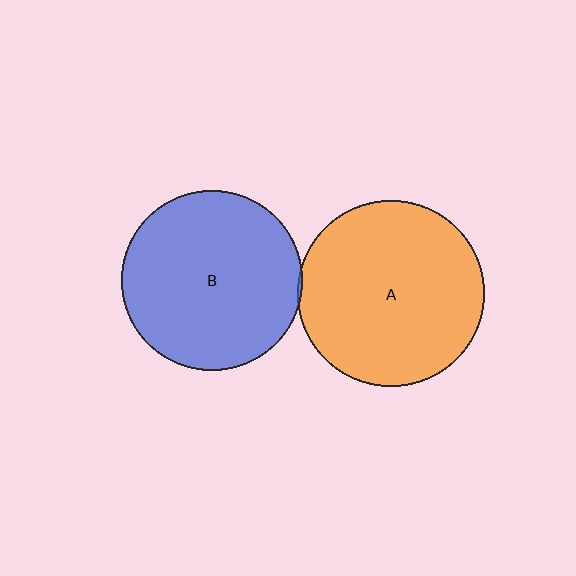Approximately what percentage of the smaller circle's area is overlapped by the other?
Approximately 5%.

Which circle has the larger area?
Circle A (orange).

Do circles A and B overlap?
Yes.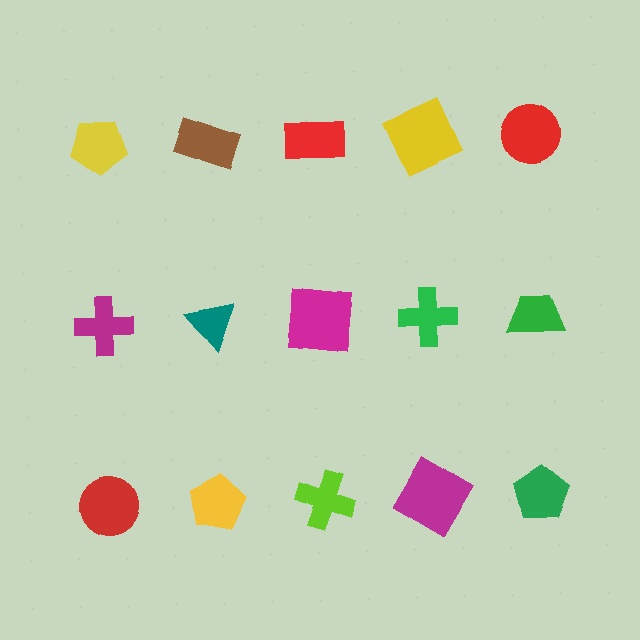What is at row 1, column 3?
A red rectangle.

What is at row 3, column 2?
A yellow pentagon.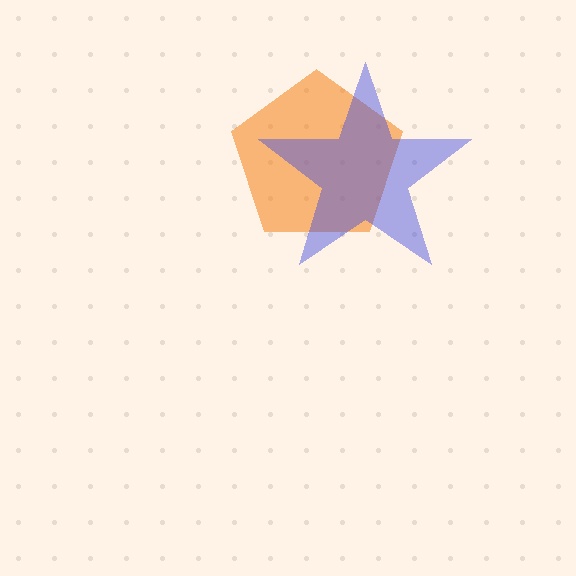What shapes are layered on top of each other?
The layered shapes are: an orange pentagon, a blue star.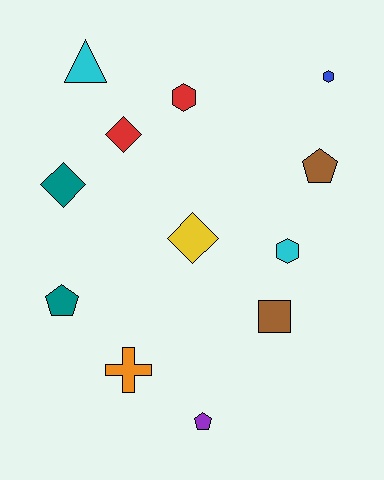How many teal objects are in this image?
There are 2 teal objects.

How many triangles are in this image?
There is 1 triangle.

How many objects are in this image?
There are 12 objects.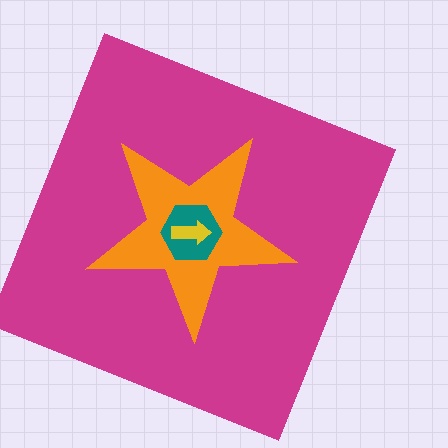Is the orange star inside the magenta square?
Yes.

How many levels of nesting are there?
4.